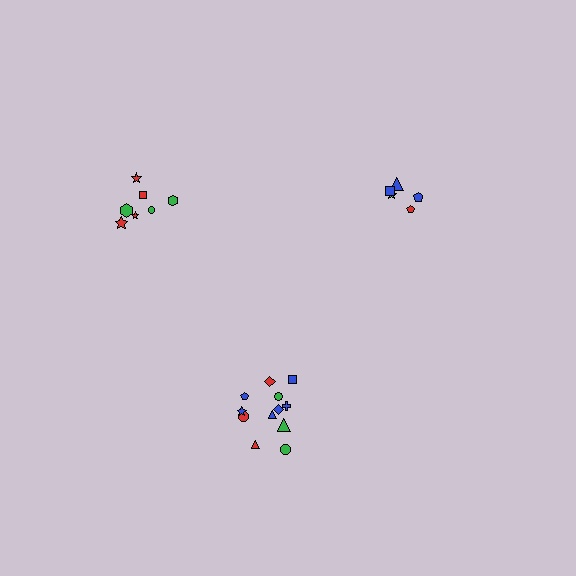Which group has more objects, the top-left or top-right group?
The top-left group.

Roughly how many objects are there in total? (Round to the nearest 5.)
Roughly 25 objects in total.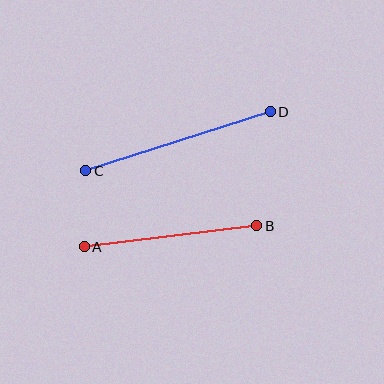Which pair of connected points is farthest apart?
Points C and D are farthest apart.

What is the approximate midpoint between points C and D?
The midpoint is at approximately (178, 141) pixels.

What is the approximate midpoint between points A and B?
The midpoint is at approximately (171, 236) pixels.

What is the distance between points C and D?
The distance is approximately 194 pixels.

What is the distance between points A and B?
The distance is approximately 174 pixels.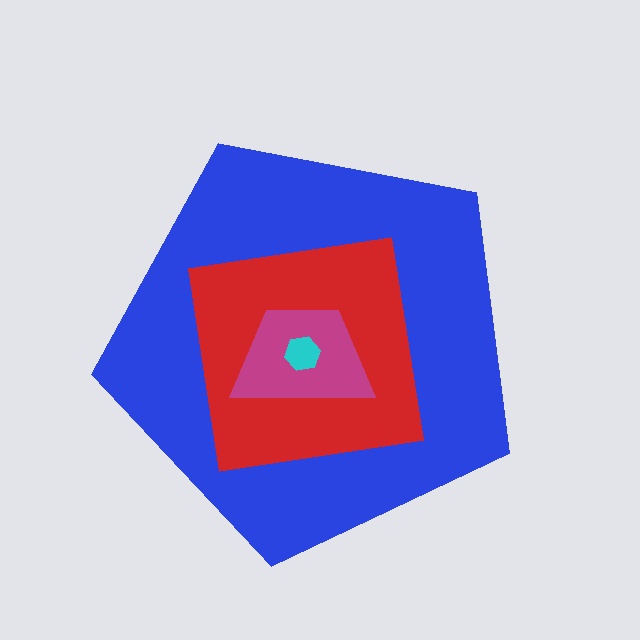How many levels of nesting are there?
4.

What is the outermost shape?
The blue pentagon.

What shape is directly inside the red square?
The magenta trapezoid.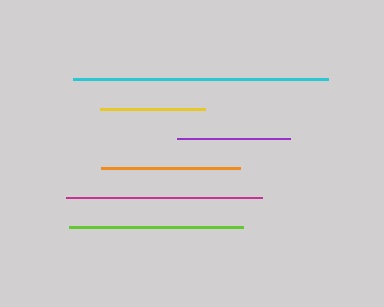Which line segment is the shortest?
The yellow line is the shortest at approximately 105 pixels.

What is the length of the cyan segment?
The cyan segment is approximately 255 pixels long.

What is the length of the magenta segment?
The magenta segment is approximately 196 pixels long.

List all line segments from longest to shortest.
From longest to shortest: cyan, magenta, lime, orange, purple, yellow.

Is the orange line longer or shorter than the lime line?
The lime line is longer than the orange line.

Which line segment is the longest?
The cyan line is the longest at approximately 255 pixels.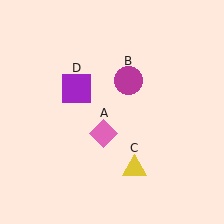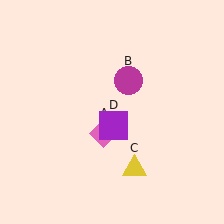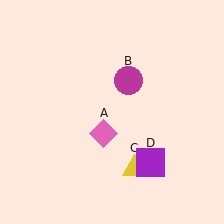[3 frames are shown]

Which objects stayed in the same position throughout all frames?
Pink diamond (object A) and magenta circle (object B) and yellow triangle (object C) remained stationary.